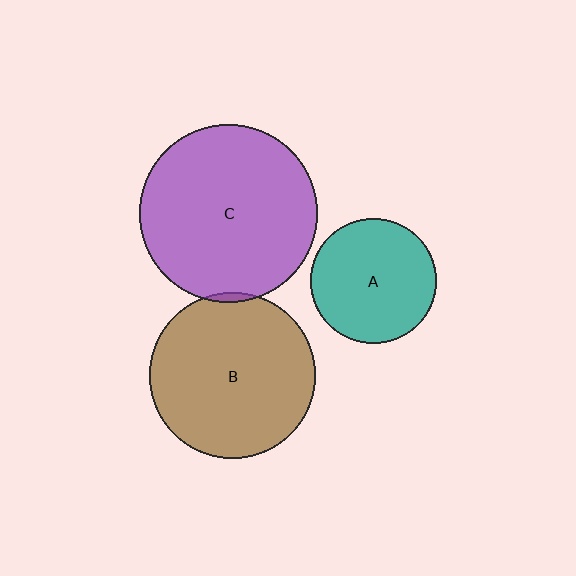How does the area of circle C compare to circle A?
Approximately 2.0 times.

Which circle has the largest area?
Circle C (purple).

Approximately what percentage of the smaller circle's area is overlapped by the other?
Approximately 5%.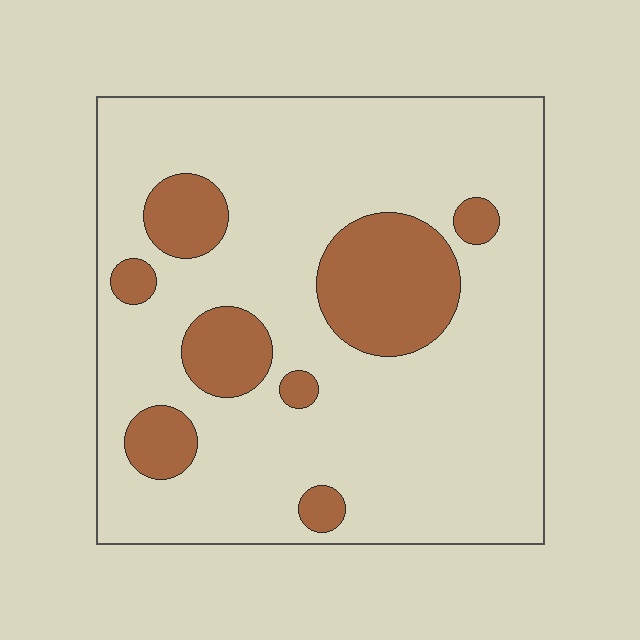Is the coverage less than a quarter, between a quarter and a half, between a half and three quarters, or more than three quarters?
Less than a quarter.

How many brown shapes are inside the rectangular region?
8.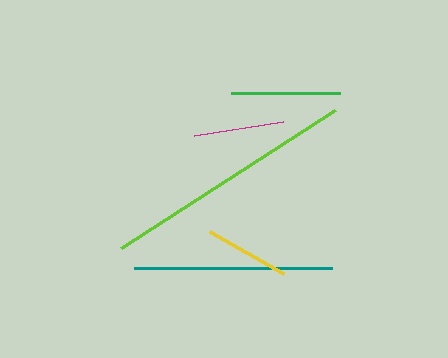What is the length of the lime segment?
The lime segment is approximately 255 pixels long.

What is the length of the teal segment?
The teal segment is approximately 198 pixels long.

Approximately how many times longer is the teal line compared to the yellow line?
The teal line is approximately 2.3 times the length of the yellow line.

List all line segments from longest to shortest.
From longest to shortest: lime, teal, green, magenta, yellow.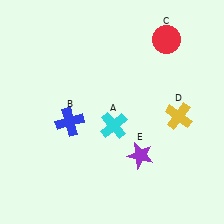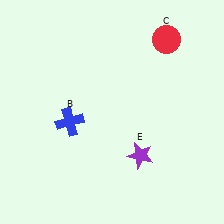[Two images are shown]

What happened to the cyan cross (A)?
The cyan cross (A) was removed in Image 2. It was in the bottom-right area of Image 1.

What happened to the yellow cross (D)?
The yellow cross (D) was removed in Image 2. It was in the bottom-right area of Image 1.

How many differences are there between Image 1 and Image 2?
There are 2 differences between the two images.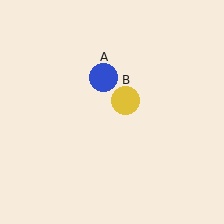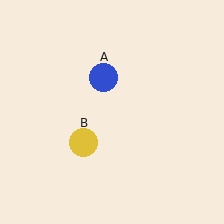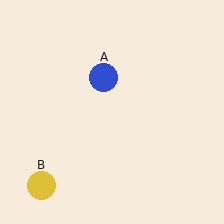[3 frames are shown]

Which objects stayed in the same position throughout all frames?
Blue circle (object A) remained stationary.